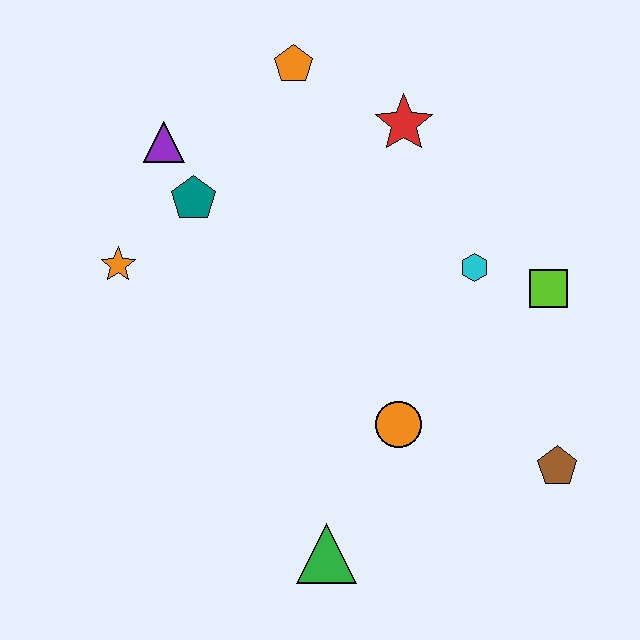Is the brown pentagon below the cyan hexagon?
Yes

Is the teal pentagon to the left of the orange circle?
Yes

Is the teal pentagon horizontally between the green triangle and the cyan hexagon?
No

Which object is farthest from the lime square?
The orange star is farthest from the lime square.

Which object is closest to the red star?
The orange pentagon is closest to the red star.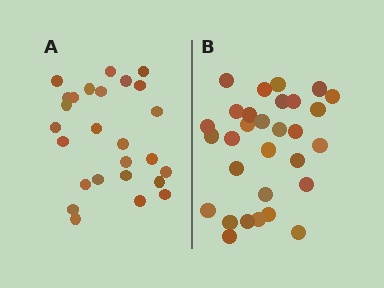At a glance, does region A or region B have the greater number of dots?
Region B (the right region) has more dots.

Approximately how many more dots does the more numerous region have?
Region B has about 4 more dots than region A.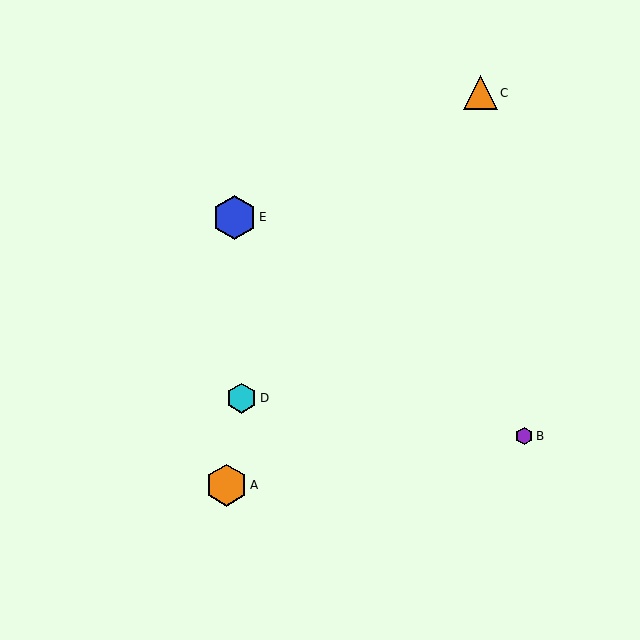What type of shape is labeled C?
Shape C is an orange triangle.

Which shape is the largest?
The blue hexagon (labeled E) is the largest.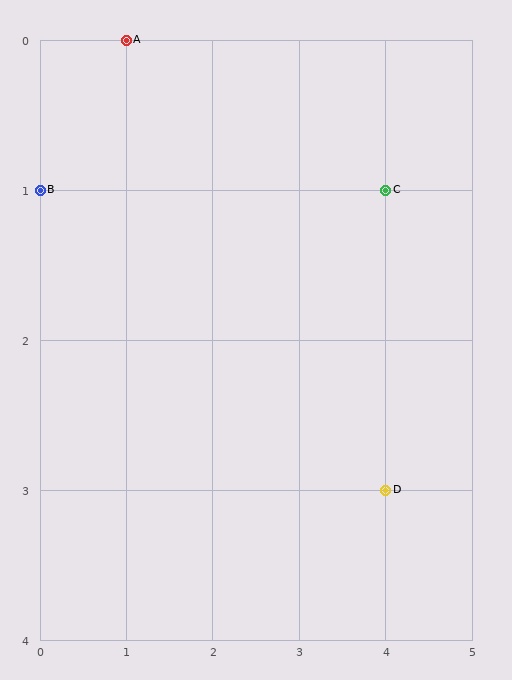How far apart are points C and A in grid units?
Points C and A are 3 columns and 1 row apart (about 3.2 grid units diagonally).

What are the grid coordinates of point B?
Point B is at grid coordinates (0, 1).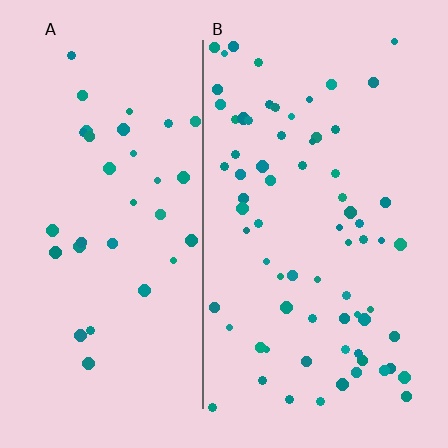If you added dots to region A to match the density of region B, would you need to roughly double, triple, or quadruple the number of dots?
Approximately double.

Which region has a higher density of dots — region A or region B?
B (the right).